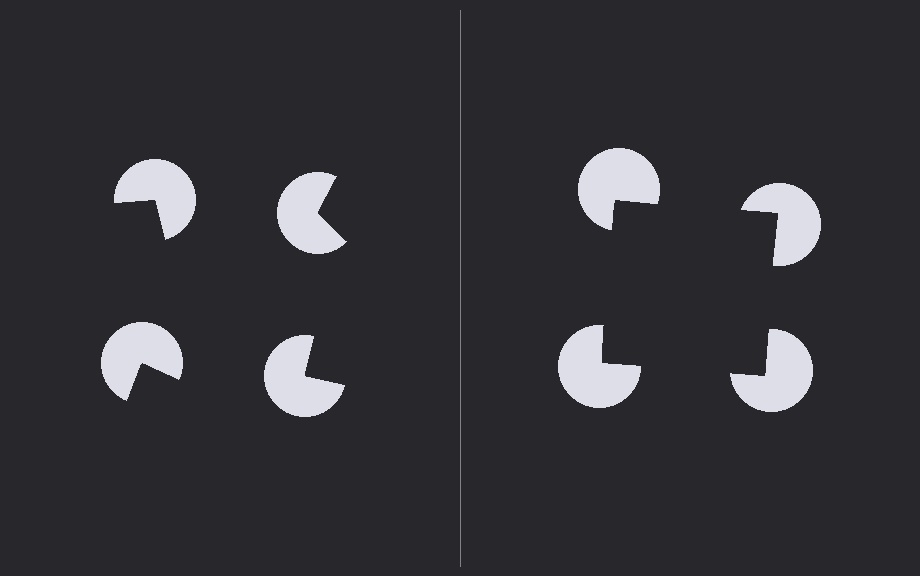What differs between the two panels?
The pac-man discs are positioned identically on both sides; only the wedge orientations differ. On the right they align to a square; on the left they are misaligned.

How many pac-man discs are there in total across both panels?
8 — 4 on each side.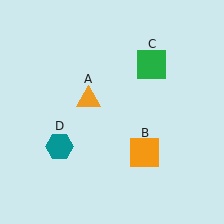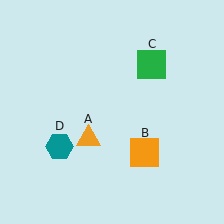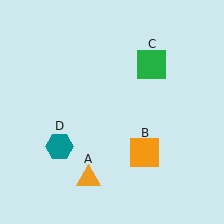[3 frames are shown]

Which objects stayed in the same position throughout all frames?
Orange square (object B) and green square (object C) and teal hexagon (object D) remained stationary.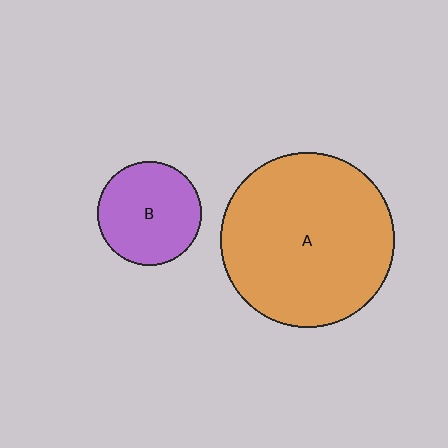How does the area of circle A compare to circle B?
Approximately 2.8 times.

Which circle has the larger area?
Circle A (orange).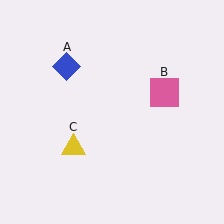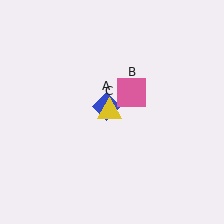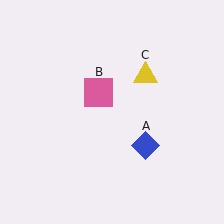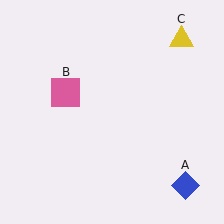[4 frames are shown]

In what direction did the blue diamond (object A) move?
The blue diamond (object A) moved down and to the right.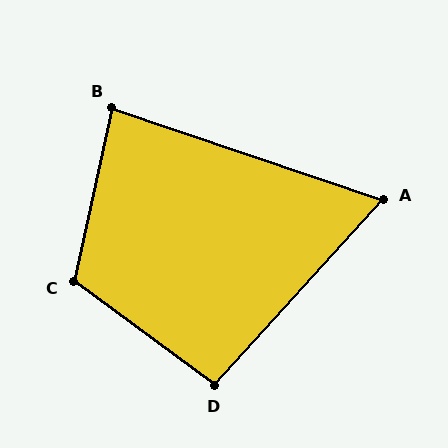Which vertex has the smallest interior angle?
A, at approximately 66 degrees.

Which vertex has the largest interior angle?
C, at approximately 114 degrees.